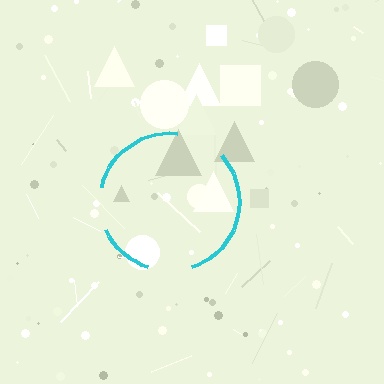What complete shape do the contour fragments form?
The contour fragments form a circle.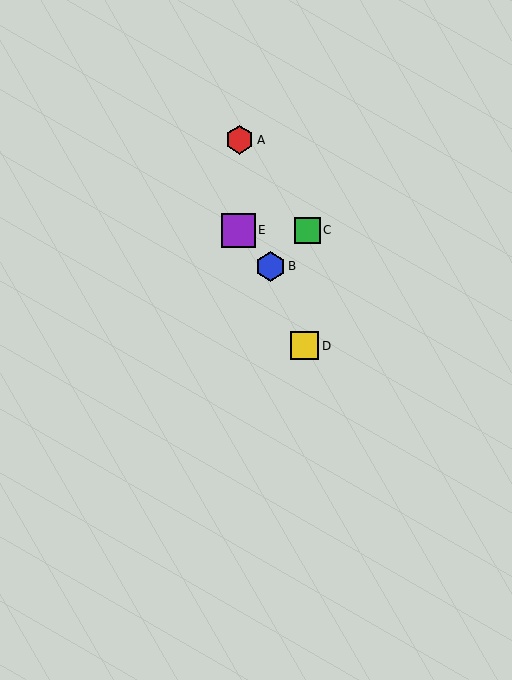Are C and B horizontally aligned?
No, C is at y≈230 and B is at y≈266.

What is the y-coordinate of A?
Object A is at y≈140.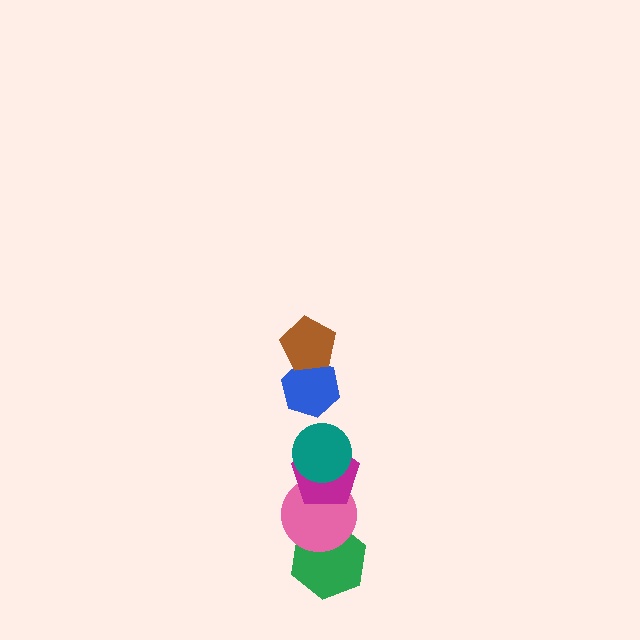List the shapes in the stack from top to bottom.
From top to bottom: the brown pentagon, the blue hexagon, the teal circle, the magenta pentagon, the pink circle, the green hexagon.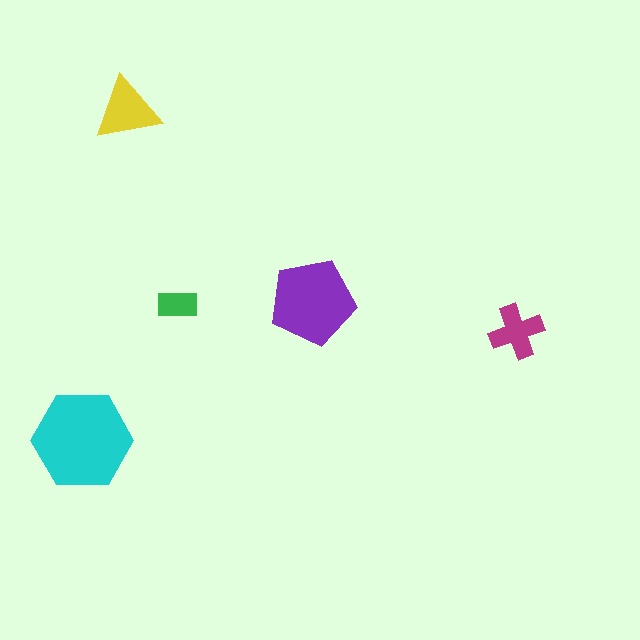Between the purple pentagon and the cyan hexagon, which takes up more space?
The cyan hexagon.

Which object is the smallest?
The green rectangle.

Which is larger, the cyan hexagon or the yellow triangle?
The cyan hexagon.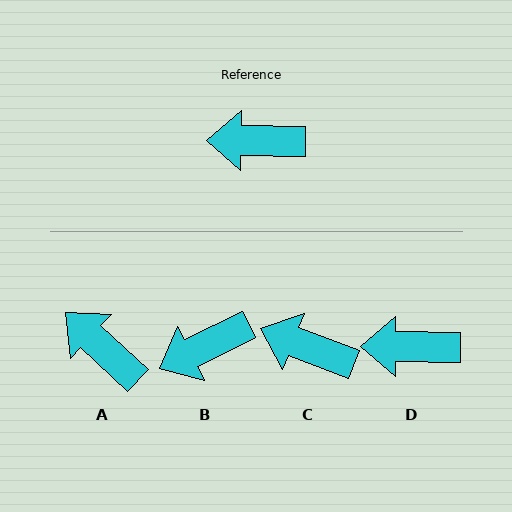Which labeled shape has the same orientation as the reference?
D.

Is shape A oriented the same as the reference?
No, it is off by about 43 degrees.